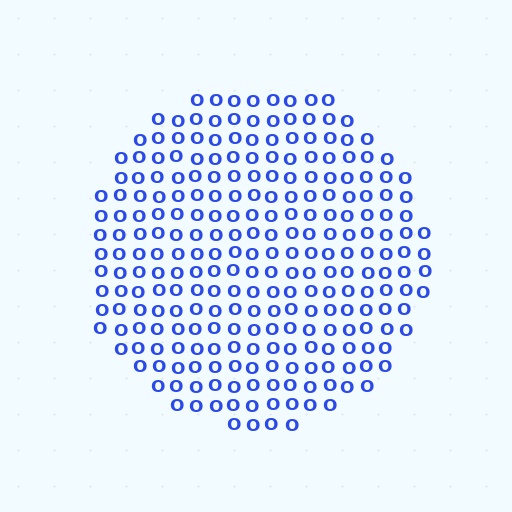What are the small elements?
The small elements are letter O's.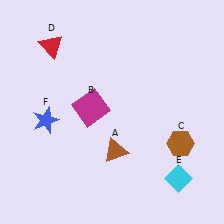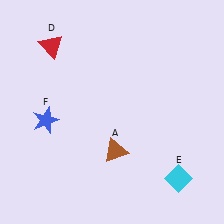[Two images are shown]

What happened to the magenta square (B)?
The magenta square (B) was removed in Image 2. It was in the top-left area of Image 1.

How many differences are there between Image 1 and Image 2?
There are 2 differences between the two images.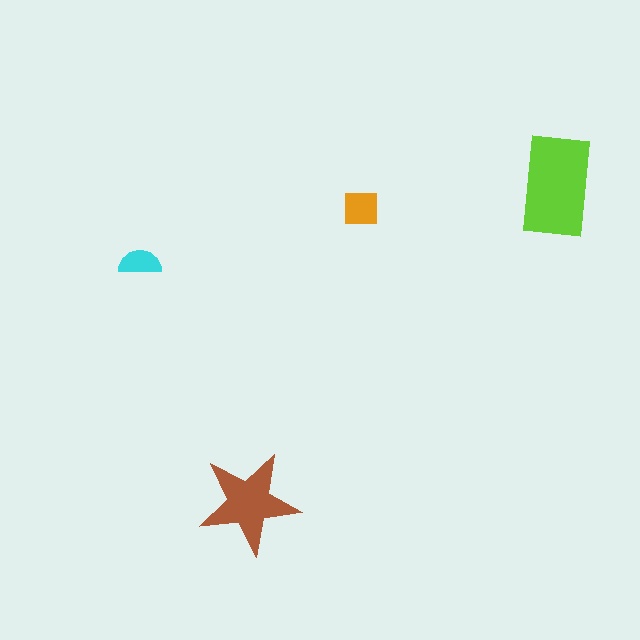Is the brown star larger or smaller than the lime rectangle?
Smaller.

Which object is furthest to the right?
The lime rectangle is rightmost.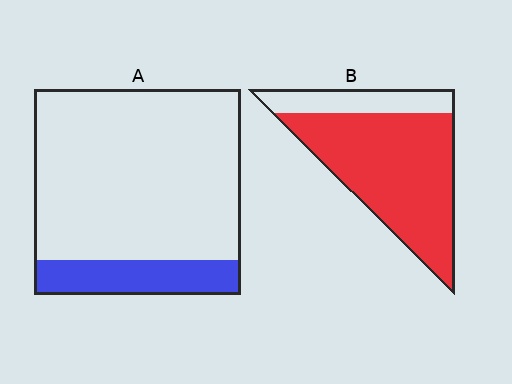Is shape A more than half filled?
No.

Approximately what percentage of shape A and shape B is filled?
A is approximately 15% and B is approximately 80%.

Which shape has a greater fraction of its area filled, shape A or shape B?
Shape B.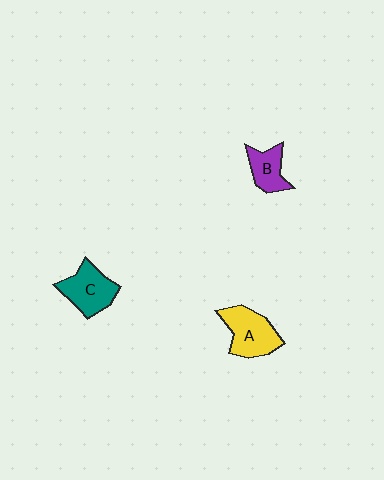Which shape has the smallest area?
Shape B (purple).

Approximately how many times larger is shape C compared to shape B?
Approximately 1.5 times.